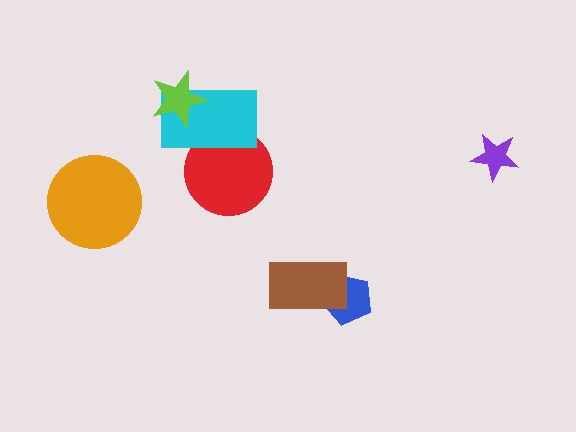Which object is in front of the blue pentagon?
The brown rectangle is in front of the blue pentagon.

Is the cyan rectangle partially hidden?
Yes, it is partially covered by another shape.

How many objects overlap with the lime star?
1 object overlaps with the lime star.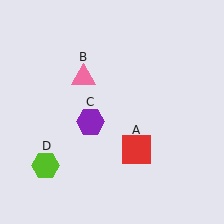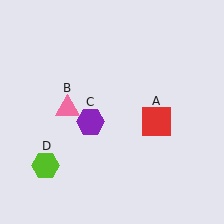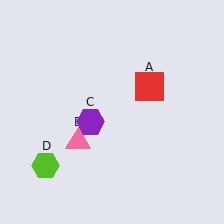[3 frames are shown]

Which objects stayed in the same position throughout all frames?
Purple hexagon (object C) and lime hexagon (object D) remained stationary.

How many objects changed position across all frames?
2 objects changed position: red square (object A), pink triangle (object B).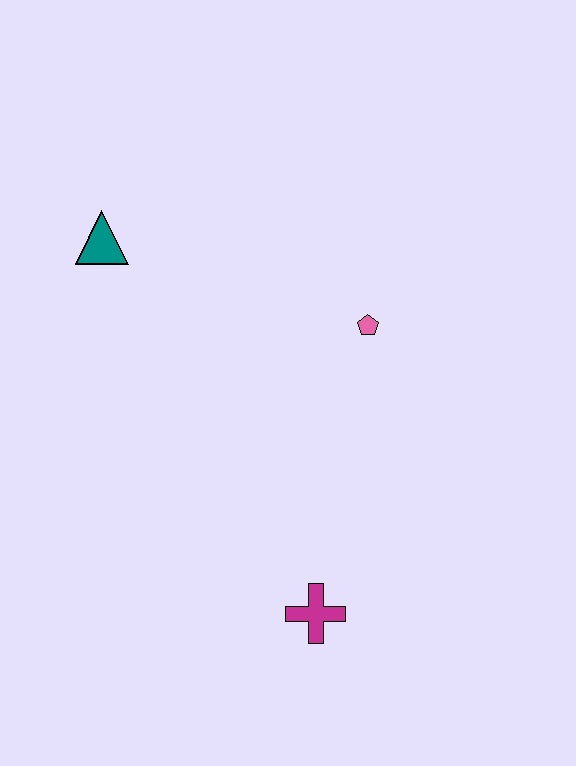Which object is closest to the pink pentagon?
The teal triangle is closest to the pink pentagon.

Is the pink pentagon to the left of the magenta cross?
No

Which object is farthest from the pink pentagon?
The magenta cross is farthest from the pink pentagon.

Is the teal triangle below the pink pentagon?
No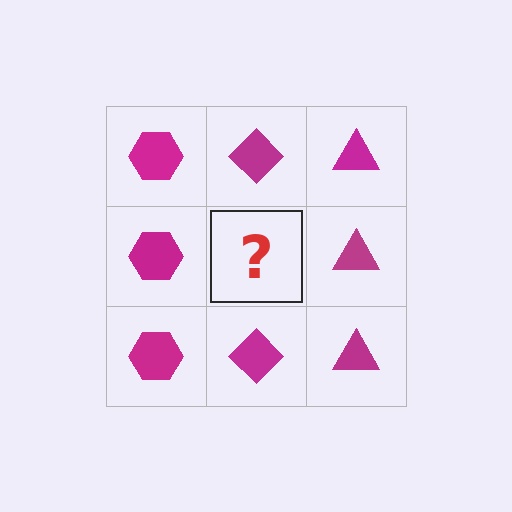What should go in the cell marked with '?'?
The missing cell should contain a magenta diamond.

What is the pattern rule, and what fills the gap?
The rule is that each column has a consistent shape. The gap should be filled with a magenta diamond.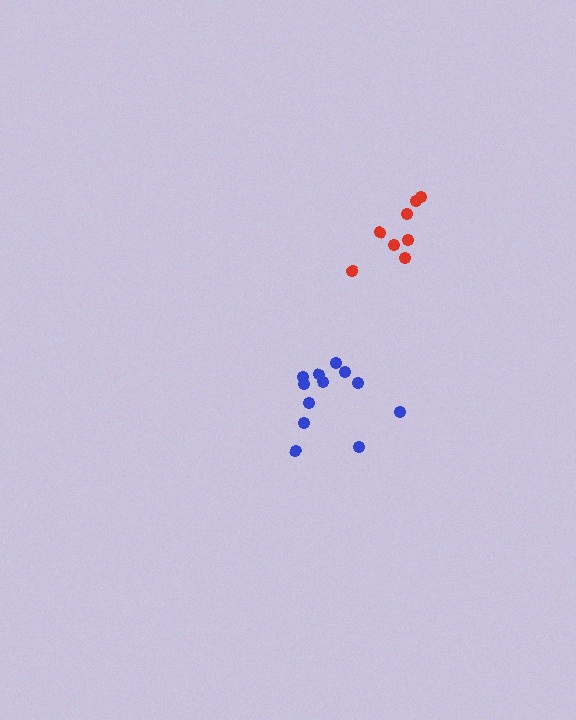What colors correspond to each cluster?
The clusters are colored: blue, red.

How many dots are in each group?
Group 1: 12 dots, Group 2: 8 dots (20 total).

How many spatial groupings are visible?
There are 2 spatial groupings.